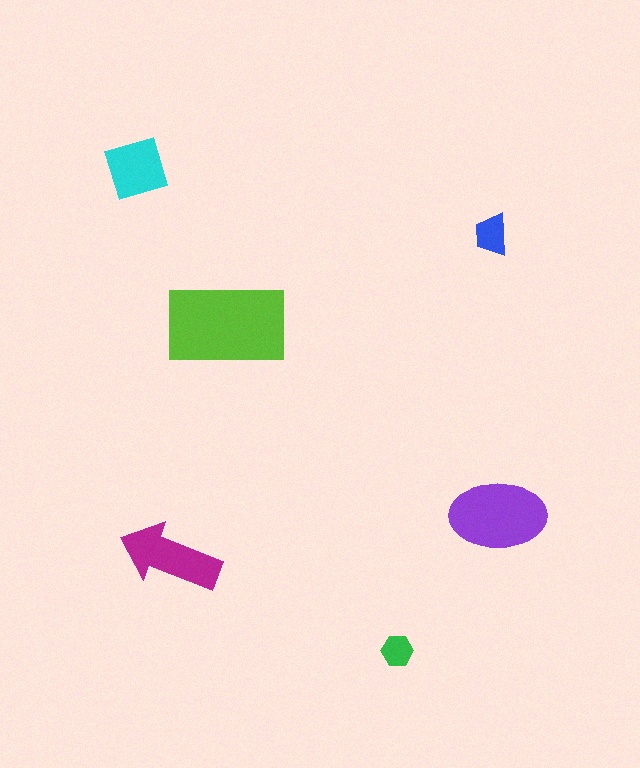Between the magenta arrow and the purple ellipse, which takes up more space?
The purple ellipse.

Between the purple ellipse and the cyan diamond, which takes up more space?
The purple ellipse.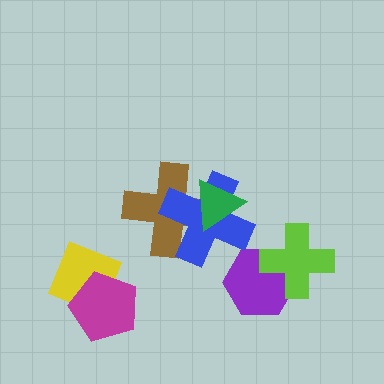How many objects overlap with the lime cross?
1 object overlaps with the lime cross.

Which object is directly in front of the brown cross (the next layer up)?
The blue cross is directly in front of the brown cross.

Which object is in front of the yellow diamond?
The magenta pentagon is in front of the yellow diamond.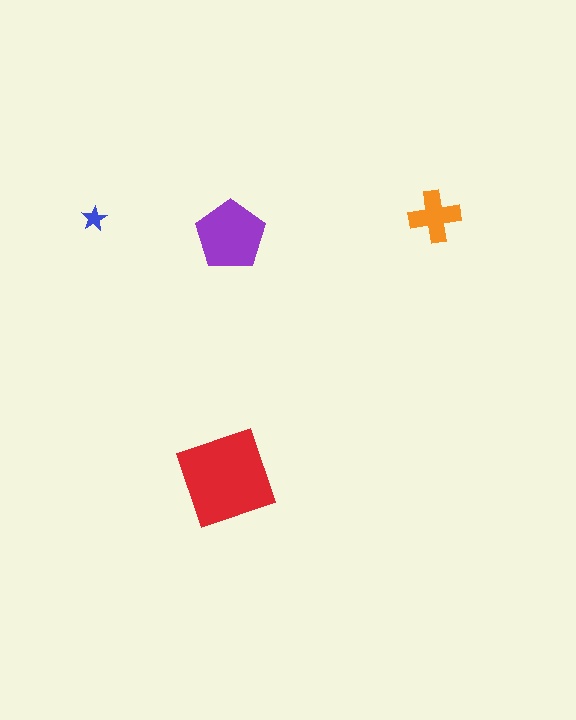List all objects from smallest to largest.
The blue star, the orange cross, the purple pentagon, the red diamond.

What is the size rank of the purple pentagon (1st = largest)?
2nd.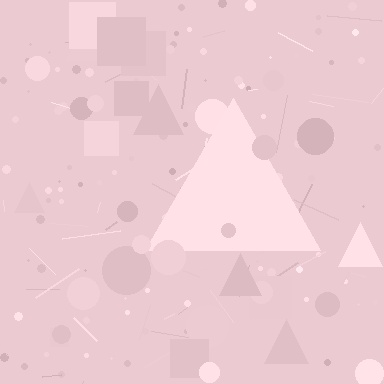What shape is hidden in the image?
A triangle is hidden in the image.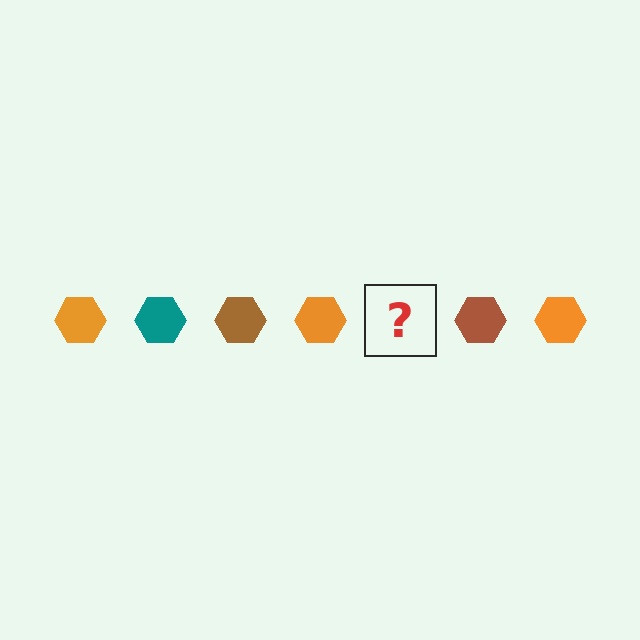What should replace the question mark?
The question mark should be replaced with a teal hexagon.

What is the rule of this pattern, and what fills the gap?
The rule is that the pattern cycles through orange, teal, brown hexagons. The gap should be filled with a teal hexagon.